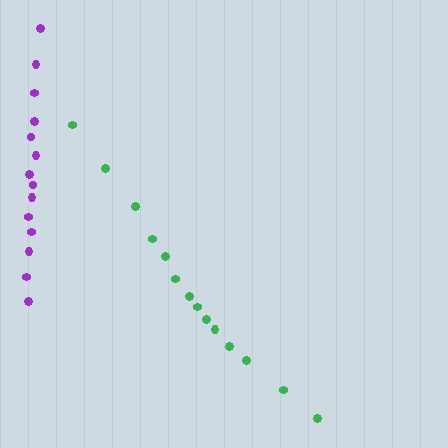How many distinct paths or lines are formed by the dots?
There are 2 distinct paths.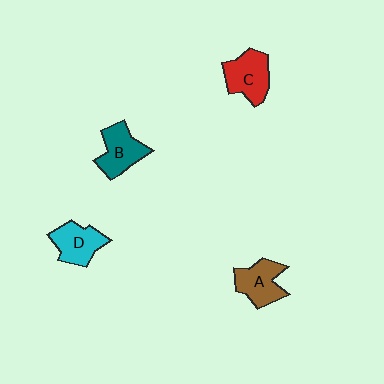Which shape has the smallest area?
Shape D (cyan).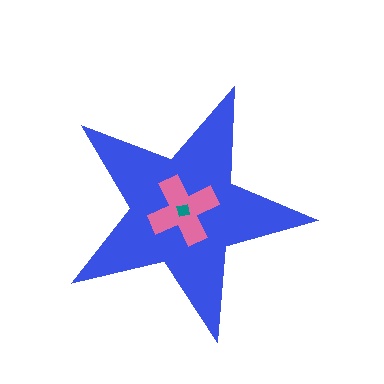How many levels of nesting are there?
3.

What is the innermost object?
The teal square.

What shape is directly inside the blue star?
The pink cross.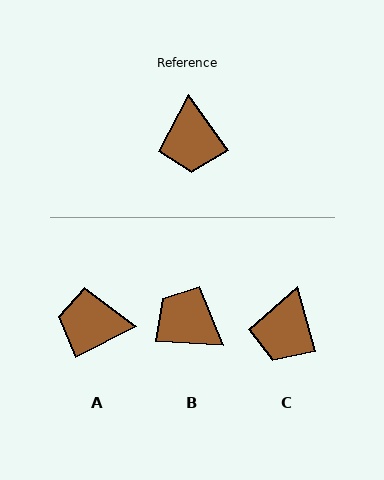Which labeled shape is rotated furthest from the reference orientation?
B, about 130 degrees away.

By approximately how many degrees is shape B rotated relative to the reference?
Approximately 130 degrees clockwise.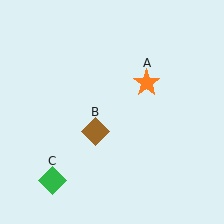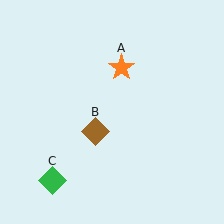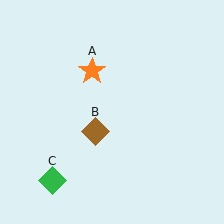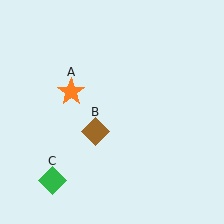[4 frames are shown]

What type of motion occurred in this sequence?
The orange star (object A) rotated counterclockwise around the center of the scene.